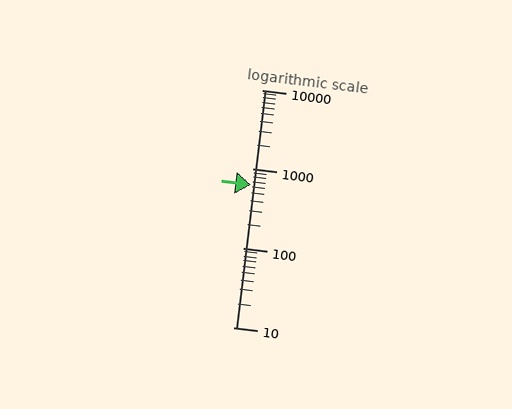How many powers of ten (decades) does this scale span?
The scale spans 3 decades, from 10 to 10000.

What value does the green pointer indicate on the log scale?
The pointer indicates approximately 640.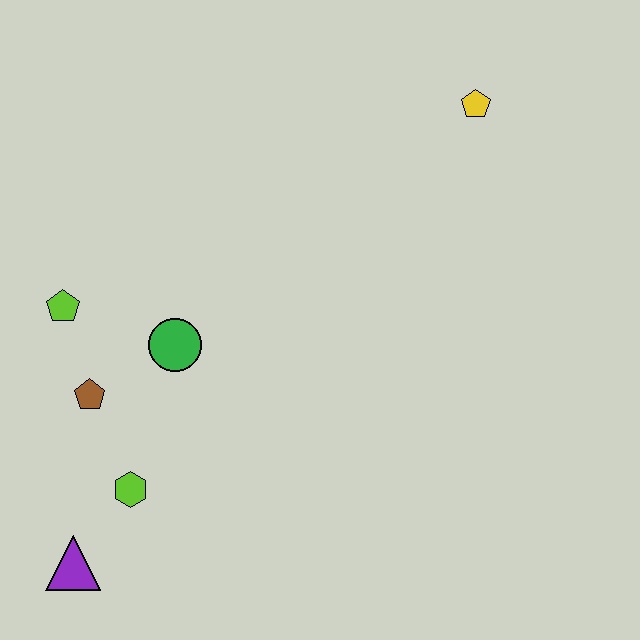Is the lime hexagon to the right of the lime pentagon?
Yes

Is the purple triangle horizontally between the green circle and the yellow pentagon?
No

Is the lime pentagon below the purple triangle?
No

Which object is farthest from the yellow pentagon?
The purple triangle is farthest from the yellow pentagon.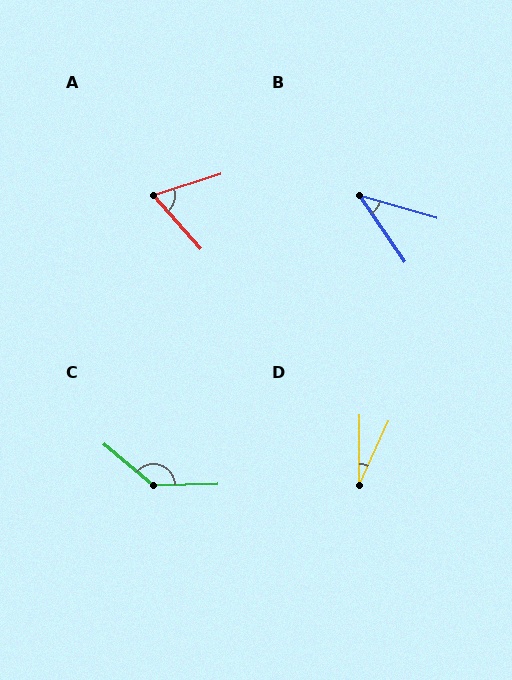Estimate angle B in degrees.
Approximately 40 degrees.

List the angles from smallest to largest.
D (24°), B (40°), A (66°), C (139°).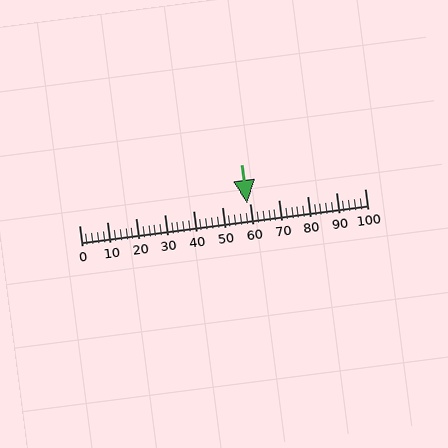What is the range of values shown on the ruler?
The ruler shows values from 0 to 100.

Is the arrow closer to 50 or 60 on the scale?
The arrow is closer to 60.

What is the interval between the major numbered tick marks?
The major tick marks are spaced 10 units apart.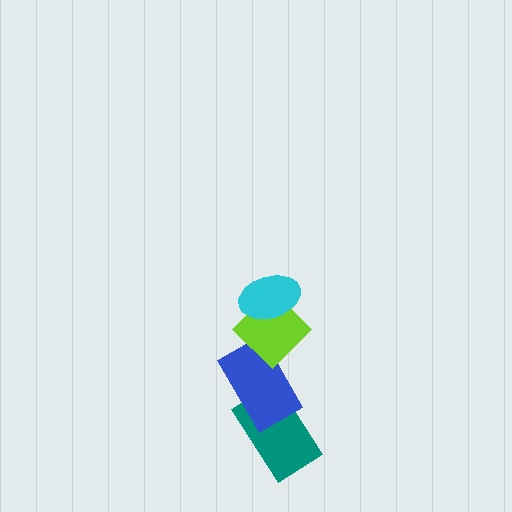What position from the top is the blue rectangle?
The blue rectangle is 3rd from the top.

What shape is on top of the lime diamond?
The cyan ellipse is on top of the lime diamond.